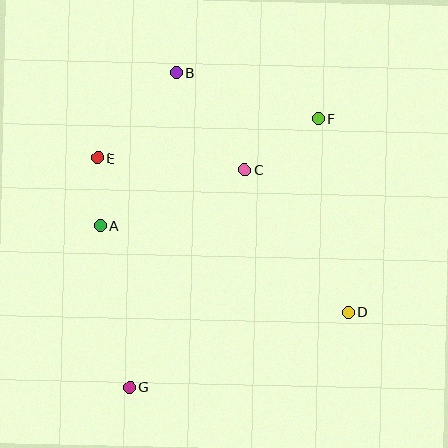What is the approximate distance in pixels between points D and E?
The distance between D and E is approximately 294 pixels.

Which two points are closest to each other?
Points A and E are closest to each other.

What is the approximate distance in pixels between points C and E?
The distance between C and E is approximately 148 pixels.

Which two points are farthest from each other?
Points F and G are farthest from each other.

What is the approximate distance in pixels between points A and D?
The distance between A and D is approximately 263 pixels.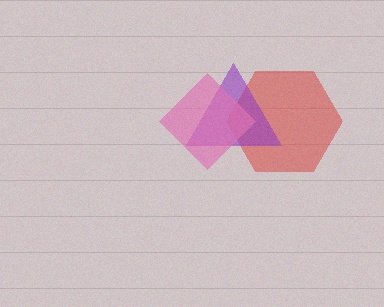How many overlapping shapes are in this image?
There are 3 overlapping shapes in the image.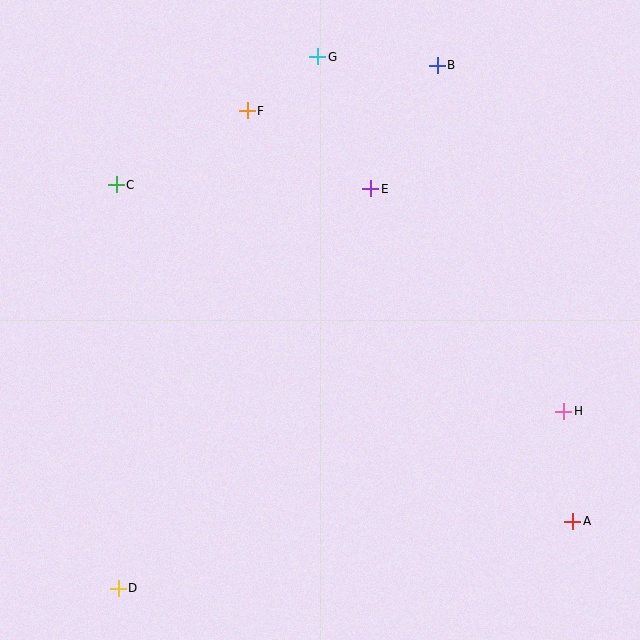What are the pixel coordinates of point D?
Point D is at (118, 588).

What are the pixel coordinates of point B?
Point B is at (437, 65).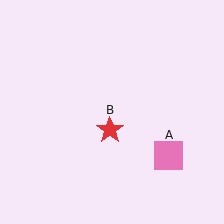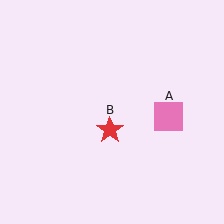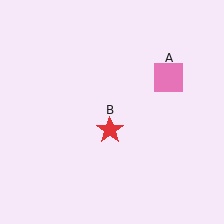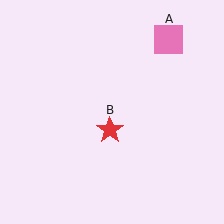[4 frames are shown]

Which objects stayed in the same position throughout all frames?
Red star (object B) remained stationary.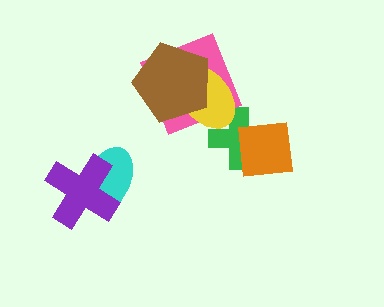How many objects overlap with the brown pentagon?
2 objects overlap with the brown pentagon.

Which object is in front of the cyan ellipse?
The purple cross is in front of the cyan ellipse.